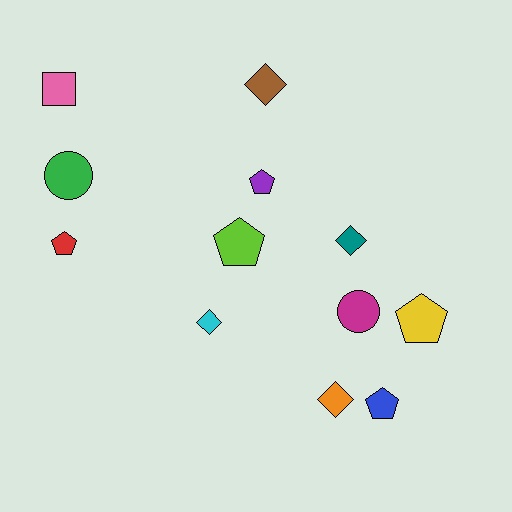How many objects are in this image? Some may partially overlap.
There are 12 objects.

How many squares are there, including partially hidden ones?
There is 1 square.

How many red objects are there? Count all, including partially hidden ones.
There is 1 red object.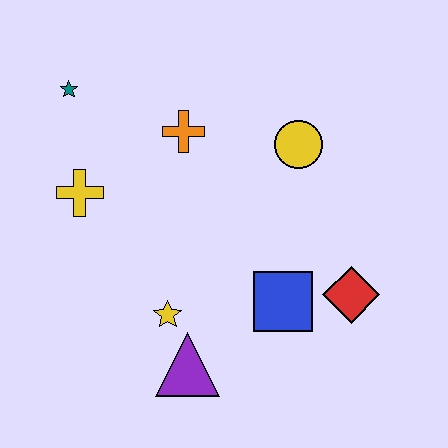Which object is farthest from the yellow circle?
The purple triangle is farthest from the yellow circle.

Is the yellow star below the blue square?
Yes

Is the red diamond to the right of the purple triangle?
Yes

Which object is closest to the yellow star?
The purple triangle is closest to the yellow star.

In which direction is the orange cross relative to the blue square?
The orange cross is above the blue square.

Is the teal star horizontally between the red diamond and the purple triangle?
No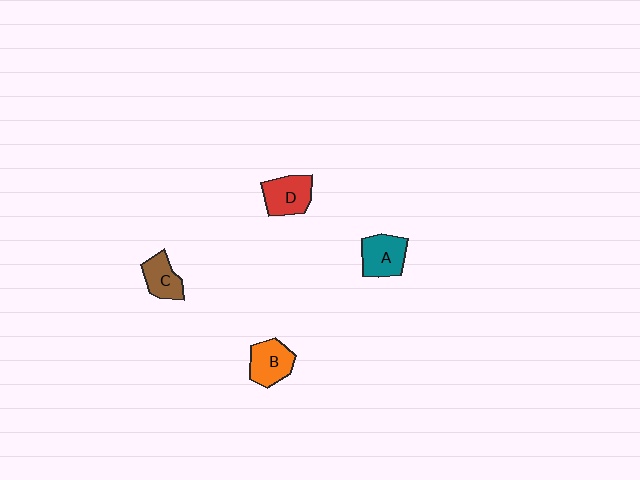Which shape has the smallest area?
Shape C (brown).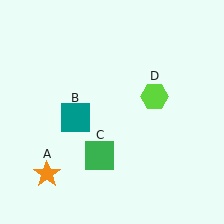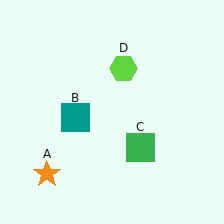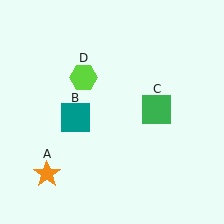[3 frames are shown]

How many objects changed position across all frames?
2 objects changed position: green square (object C), lime hexagon (object D).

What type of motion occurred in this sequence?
The green square (object C), lime hexagon (object D) rotated counterclockwise around the center of the scene.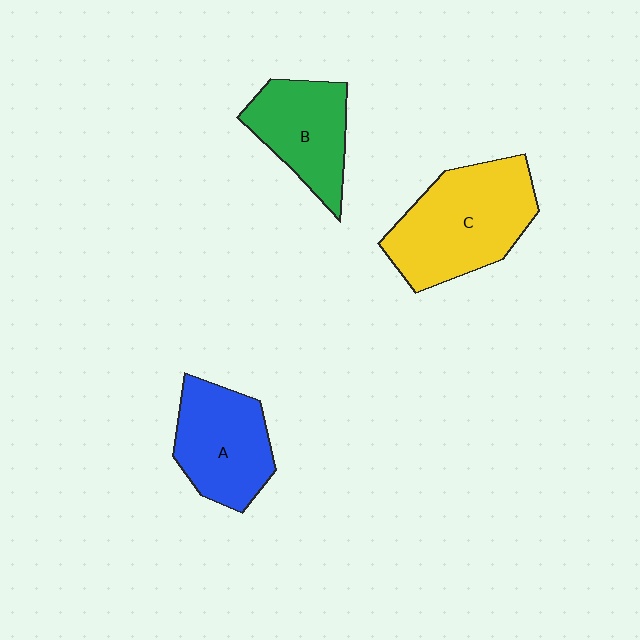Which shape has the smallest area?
Shape B (green).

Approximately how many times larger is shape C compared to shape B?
Approximately 1.5 times.